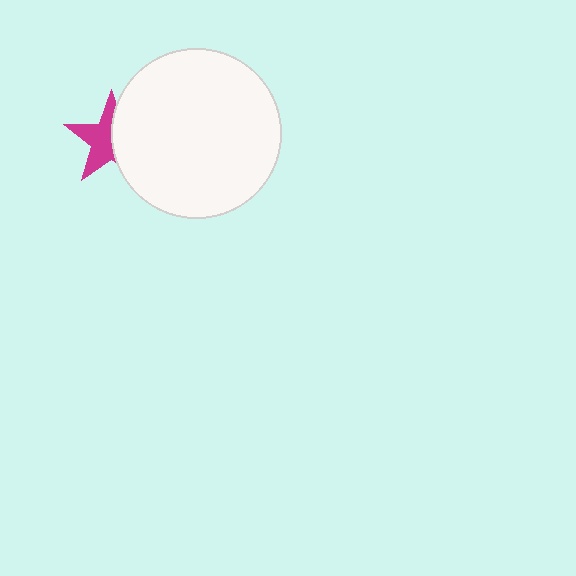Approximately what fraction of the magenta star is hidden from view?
Roughly 46% of the magenta star is hidden behind the white circle.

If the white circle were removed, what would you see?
You would see the complete magenta star.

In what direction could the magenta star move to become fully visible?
The magenta star could move left. That would shift it out from behind the white circle entirely.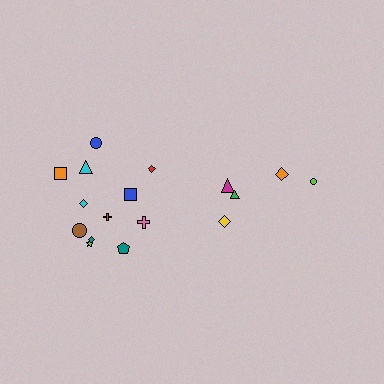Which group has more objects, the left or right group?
The left group.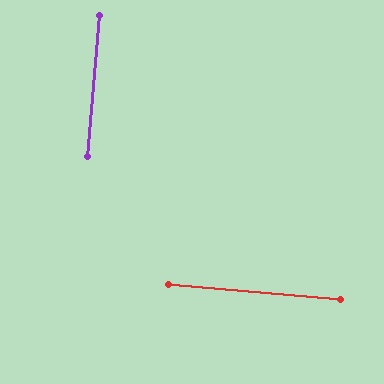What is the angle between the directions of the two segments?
Approximately 90 degrees.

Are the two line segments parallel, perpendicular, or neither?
Perpendicular — they meet at approximately 90°.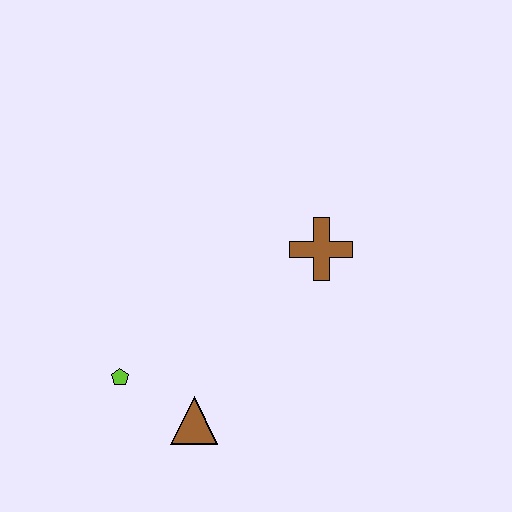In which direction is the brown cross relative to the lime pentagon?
The brown cross is to the right of the lime pentagon.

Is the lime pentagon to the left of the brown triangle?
Yes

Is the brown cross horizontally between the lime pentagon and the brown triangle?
No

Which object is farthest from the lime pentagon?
The brown cross is farthest from the lime pentagon.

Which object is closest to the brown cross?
The brown triangle is closest to the brown cross.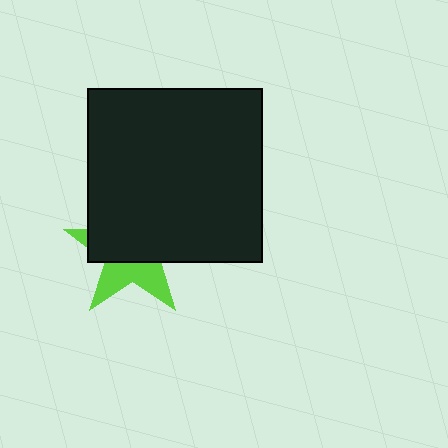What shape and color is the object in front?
The object in front is a black square.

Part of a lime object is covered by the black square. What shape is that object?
It is a star.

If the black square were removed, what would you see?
You would see the complete lime star.